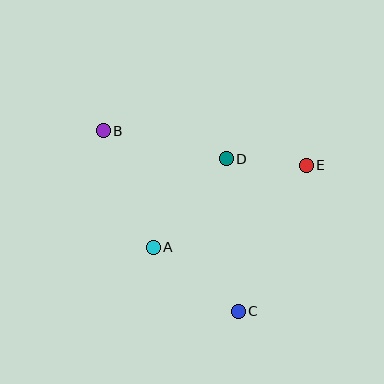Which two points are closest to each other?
Points D and E are closest to each other.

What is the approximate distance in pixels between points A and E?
The distance between A and E is approximately 174 pixels.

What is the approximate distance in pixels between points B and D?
The distance between B and D is approximately 126 pixels.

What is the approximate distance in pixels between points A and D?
The distance between A and D is approximately 115 pixels.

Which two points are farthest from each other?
Points B and C are farthest from each other.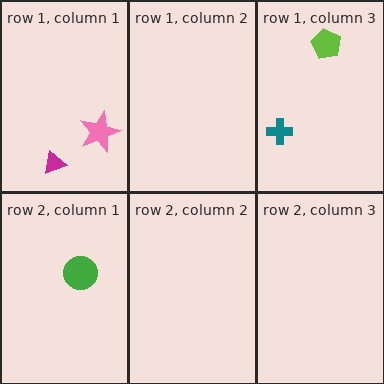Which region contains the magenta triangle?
The row 1, column 1 region.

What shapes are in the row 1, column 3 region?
The teal cross, the lime pentagon.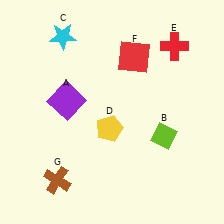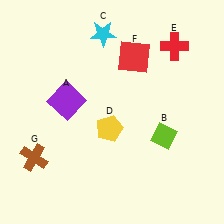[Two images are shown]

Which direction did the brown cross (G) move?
The brown cross (G) moved left.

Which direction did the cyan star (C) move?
The cyan star (C) moved right.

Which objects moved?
The objects that moved are: the cyan star (C), the brown cross (G).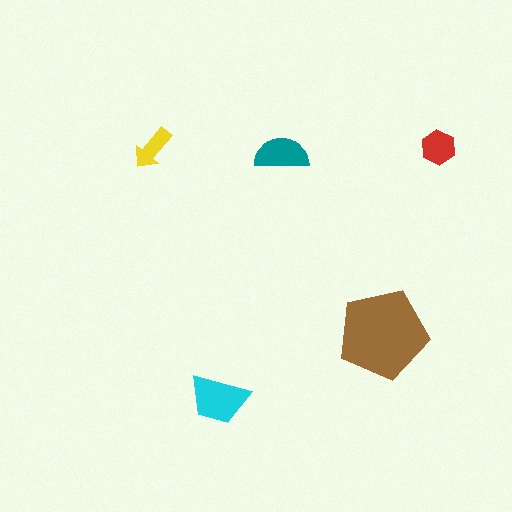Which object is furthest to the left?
The yellow arrow is leftmost.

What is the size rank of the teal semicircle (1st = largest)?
3rd.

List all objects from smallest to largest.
The yellow arrow, the red hexagon, the teal semicircle, the cyan trapezoid, the brown pentagon.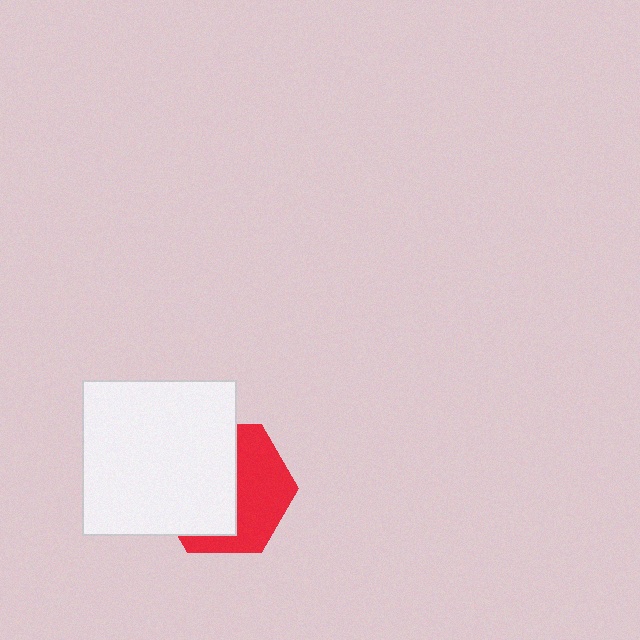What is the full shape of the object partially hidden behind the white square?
The partially hidden object is a red hexagon.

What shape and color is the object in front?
The object in front is a white square.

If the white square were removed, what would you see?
You would see the complete red hexagon.